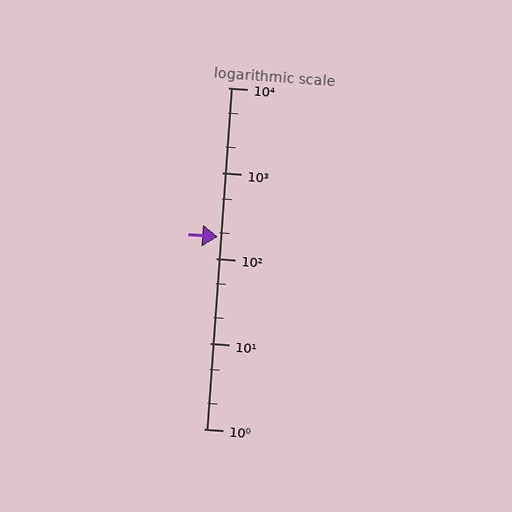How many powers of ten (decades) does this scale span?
The scale spans 4 decades, from 1 to 10000.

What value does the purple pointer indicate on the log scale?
The pointer indicates approximately 180.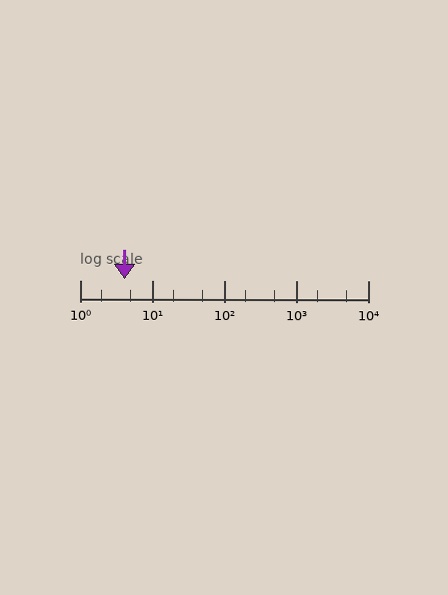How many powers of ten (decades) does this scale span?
The scale spans 4 decades, from 1 to 10000.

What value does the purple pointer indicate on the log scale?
The pointer indicates approximately 4.2.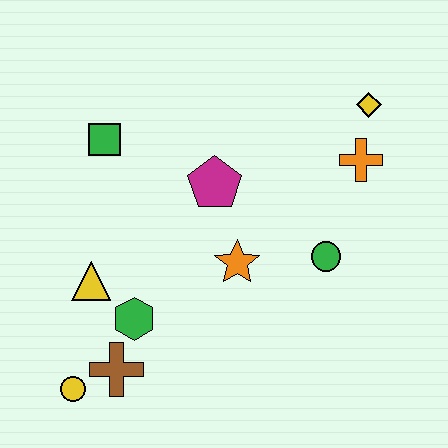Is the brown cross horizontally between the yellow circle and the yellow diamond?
Yes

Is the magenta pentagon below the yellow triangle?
No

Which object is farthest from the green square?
The yellow diamond is farthest from the green square.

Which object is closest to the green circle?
The orange star is closest to the green circle.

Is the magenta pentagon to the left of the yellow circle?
No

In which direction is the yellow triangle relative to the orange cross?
The yellow triangle is to the left of the orange cross.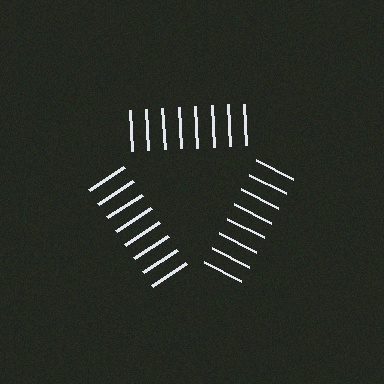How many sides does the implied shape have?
3 sides — the line-ends trace a triangle.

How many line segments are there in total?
24 — 8 along each of the 3 edges.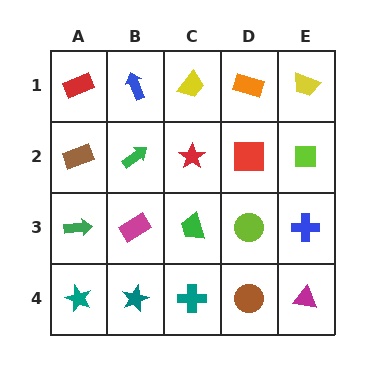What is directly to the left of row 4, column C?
A teal star.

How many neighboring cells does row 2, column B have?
4.